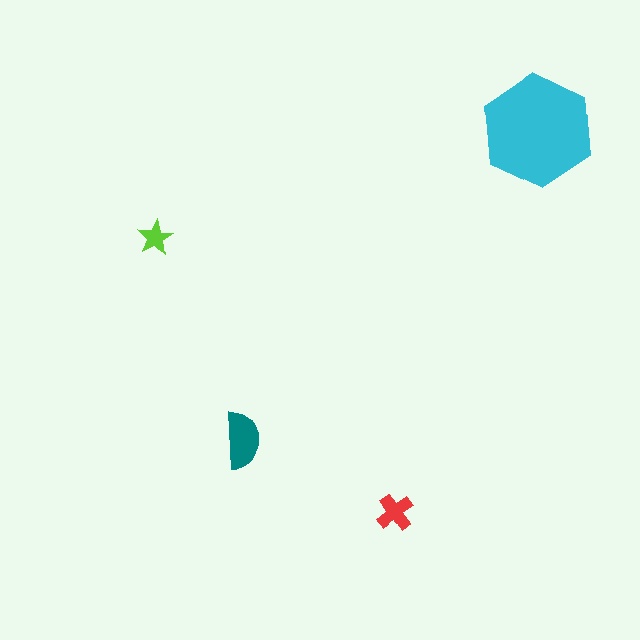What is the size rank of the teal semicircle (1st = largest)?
2nd.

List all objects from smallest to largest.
The lime star, the red cross, the teal semicircle, the cyan hexagon.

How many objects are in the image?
There are 4 objects in the image.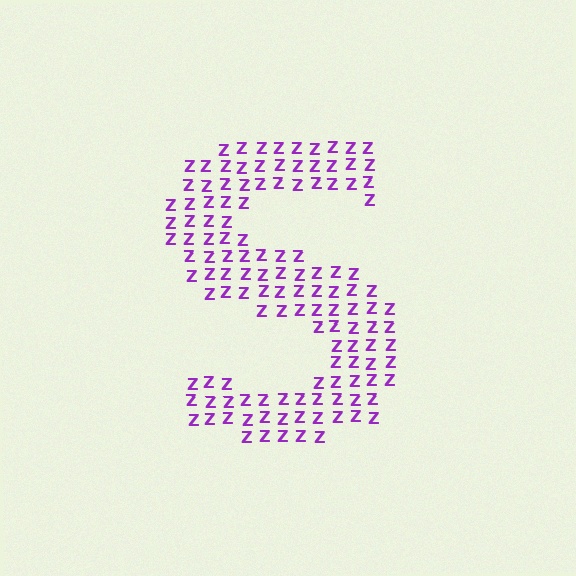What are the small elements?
The small elements are letter Z's.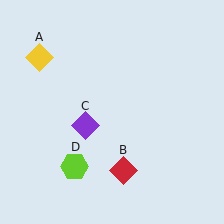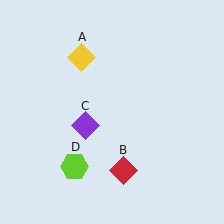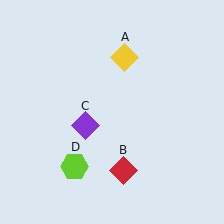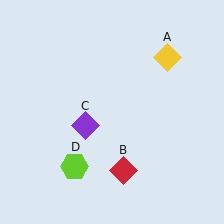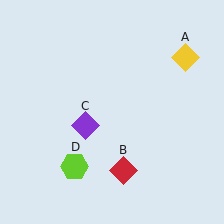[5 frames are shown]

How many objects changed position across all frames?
1 object changed position: yellow diamond (object A).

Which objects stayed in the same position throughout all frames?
Red diamond (object B) and purple diamond (object C) and lime hexagon (object D) remained stationary.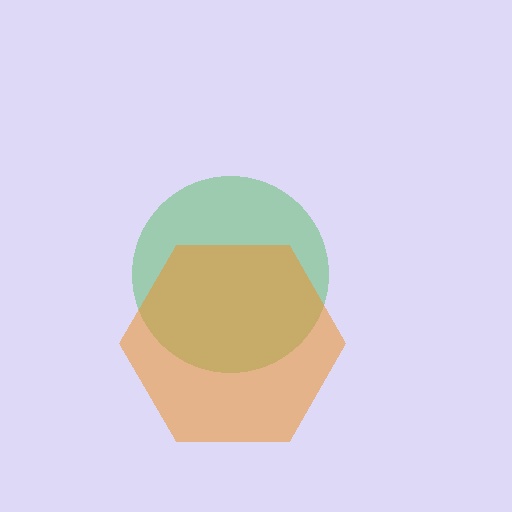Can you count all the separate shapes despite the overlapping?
Yes, there are 2 separate shapes.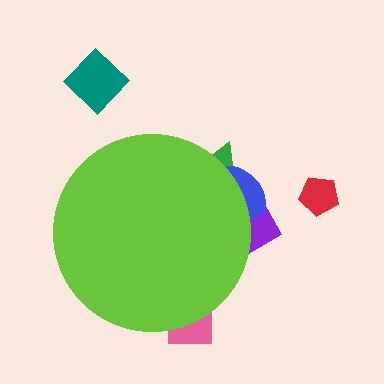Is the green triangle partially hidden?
Yes, the green triangle is partially hidden behind the lime circle.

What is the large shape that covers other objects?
A lime circle.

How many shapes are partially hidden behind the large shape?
4 shapes are partially hidden.